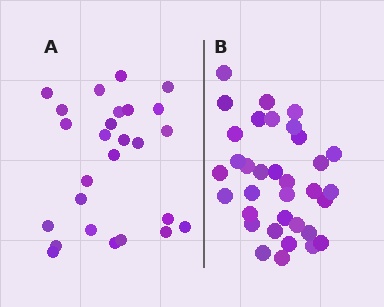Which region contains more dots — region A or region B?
Region B (the right region) has more dots.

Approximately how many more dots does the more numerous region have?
Region B has roughly 8 or so more dots than region A.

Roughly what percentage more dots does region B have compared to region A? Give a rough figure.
About 30% more.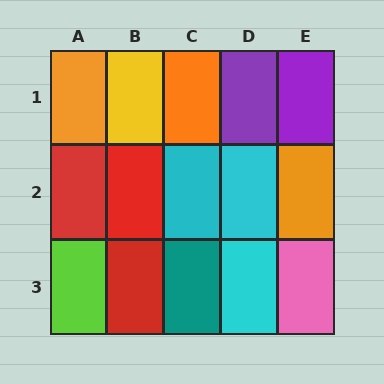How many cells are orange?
3 cells are orange.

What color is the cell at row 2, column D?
Cyan.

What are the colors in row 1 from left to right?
Orange, yellow, orange, purple, purple.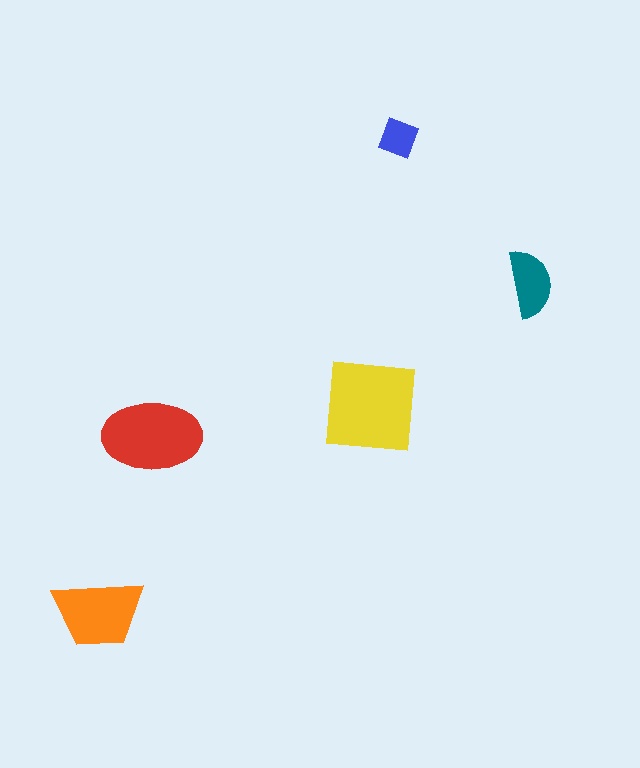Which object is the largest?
The yellow square.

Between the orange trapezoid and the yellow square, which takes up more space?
The yellow square.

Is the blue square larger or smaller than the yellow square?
Smaller.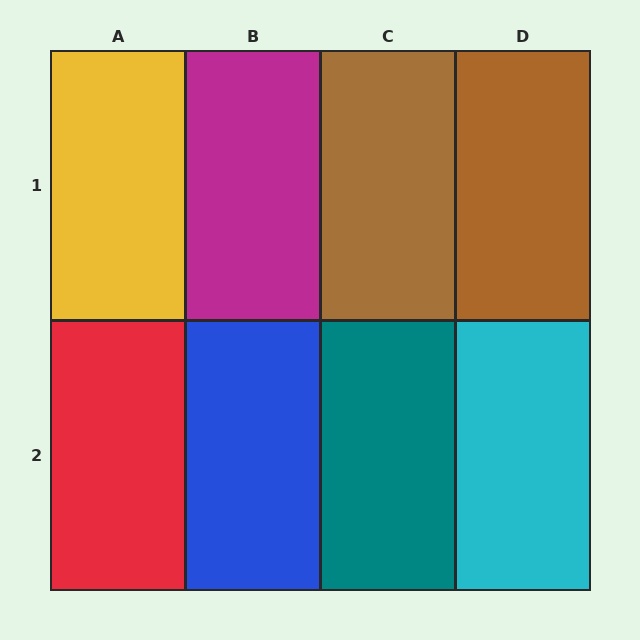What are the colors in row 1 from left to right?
Yellow, magenta, brown, brown.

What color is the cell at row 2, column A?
Red.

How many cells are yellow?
1 cell is yellow.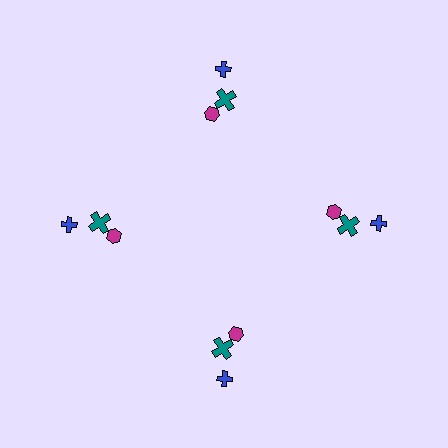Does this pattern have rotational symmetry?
Yes, this pattern has 4-fold rotational symmetry. It looks the same after rotating 90 degrees around the center.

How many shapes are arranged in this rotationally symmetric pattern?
There are 12 shapes, arranged in 4 groups of 3.